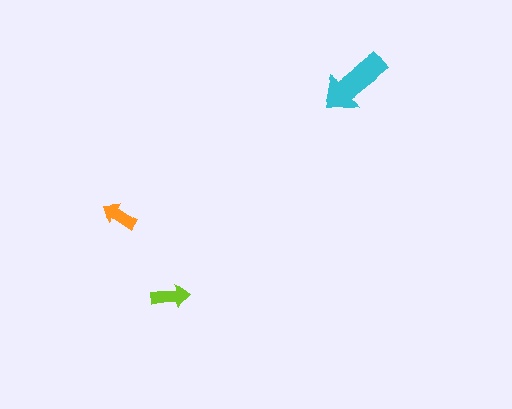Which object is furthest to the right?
The cyan arrow is rightmost.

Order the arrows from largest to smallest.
the cyan one, the lime one, the orange one.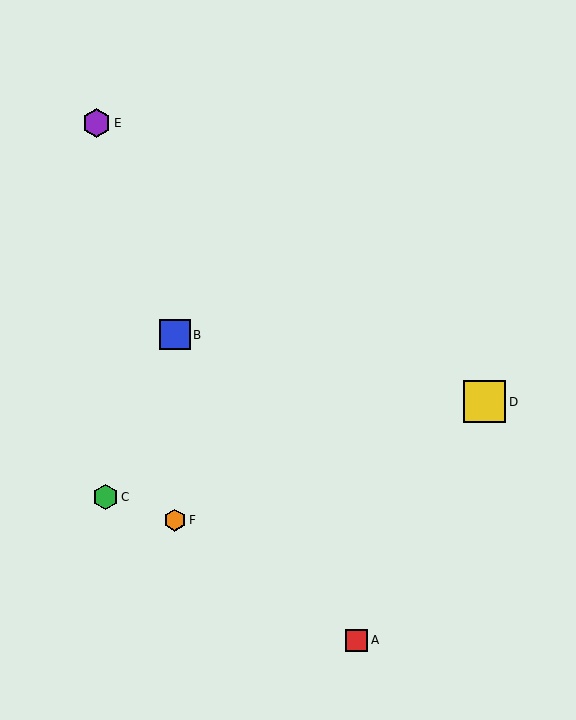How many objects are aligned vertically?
2 objects (B, F) are aligned vertically.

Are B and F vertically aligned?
Yes, both are at x≈175.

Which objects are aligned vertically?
Objects B, F are aligned vertically.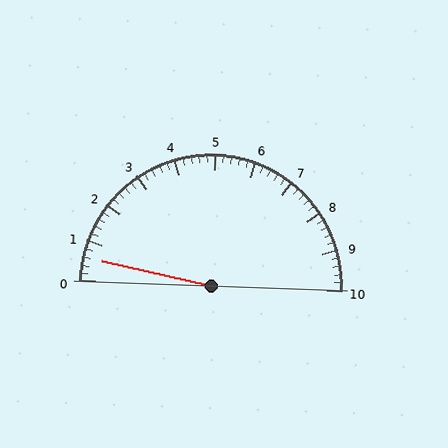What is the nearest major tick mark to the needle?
The nearest major tick mark is 1.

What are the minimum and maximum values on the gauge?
The gauge ranges from 0 to 10.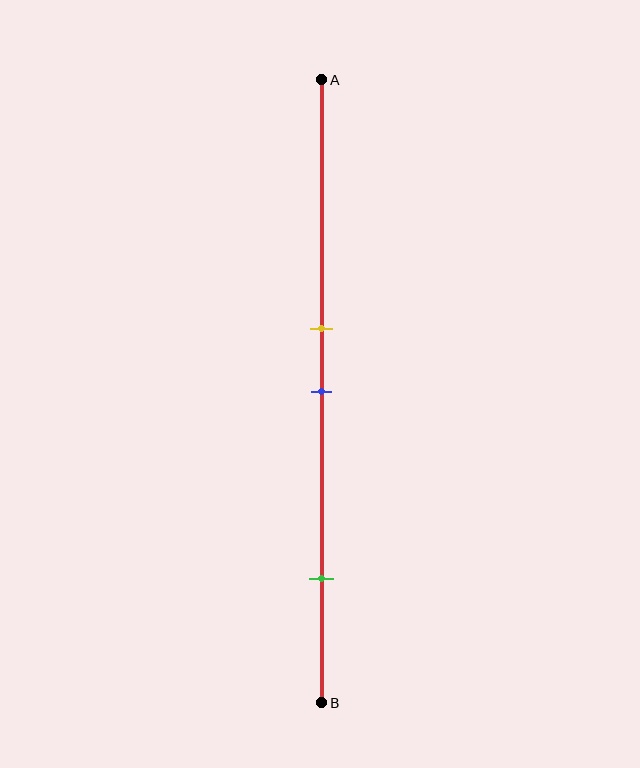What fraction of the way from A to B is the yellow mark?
The yellow mark is approximately 40% (0.4) of the way from A to B.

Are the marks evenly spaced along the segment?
No, the marks are not evenly spaced.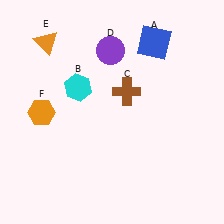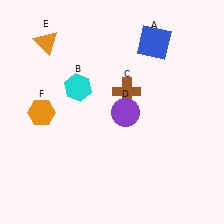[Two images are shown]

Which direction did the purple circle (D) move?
The purple circle (D) moved down.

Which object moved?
The purple circle (D) moved down.